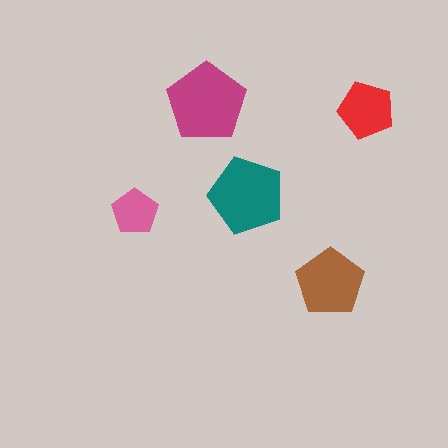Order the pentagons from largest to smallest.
the magenta one, the teal one, the brown one, the red one, the pink one.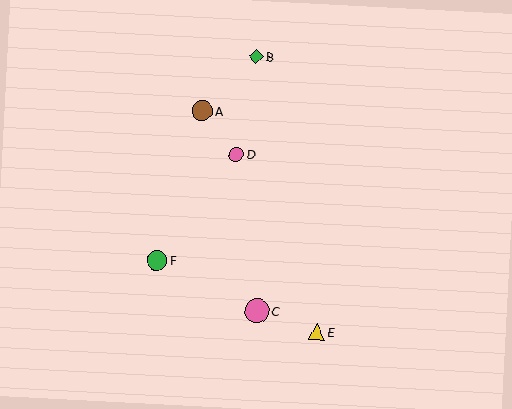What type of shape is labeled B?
Shape B is a green diamond.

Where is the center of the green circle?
The center of the green circle is at (157, 260).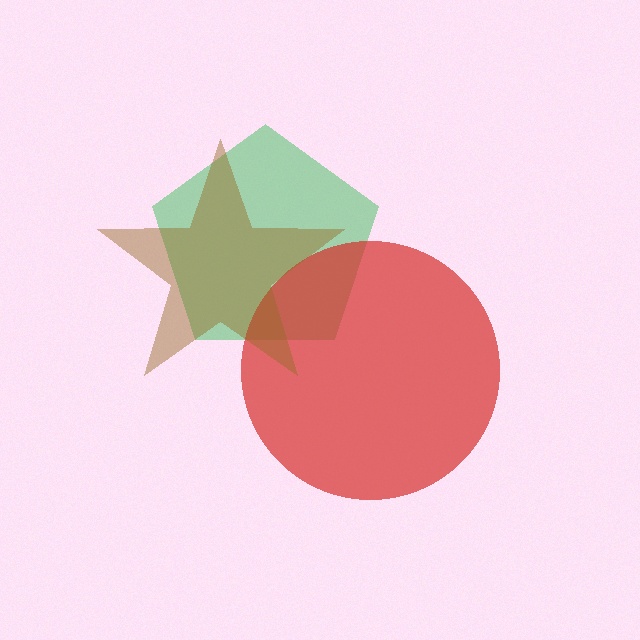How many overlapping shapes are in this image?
There are 3 overlapping shapes in the image.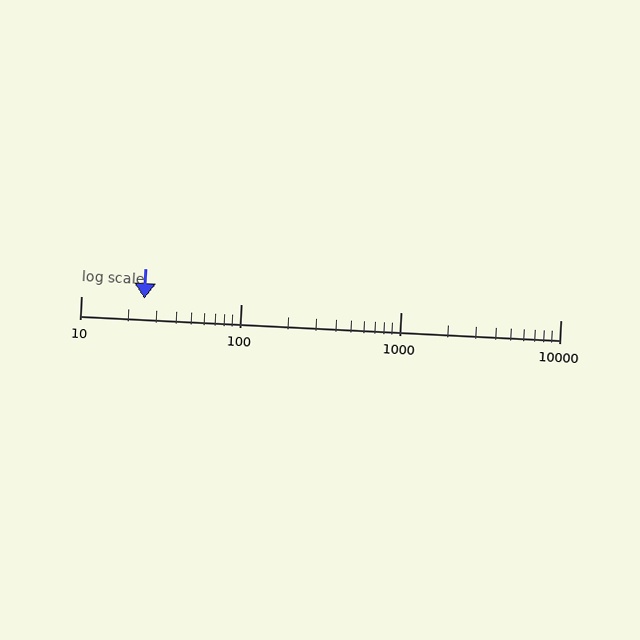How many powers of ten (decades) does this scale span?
The scale spans 3 decades, from 10 to 10000.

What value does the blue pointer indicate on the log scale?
The pointer indicates approximately 25.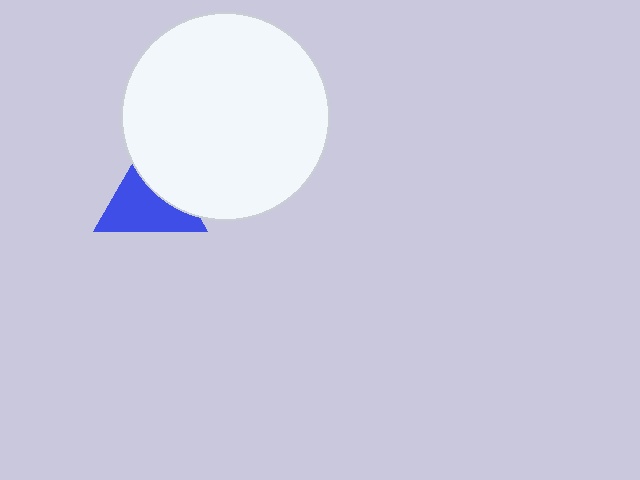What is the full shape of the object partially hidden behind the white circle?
The partially hidden object is a blue triangle.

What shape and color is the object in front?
The object in front is a white circle.